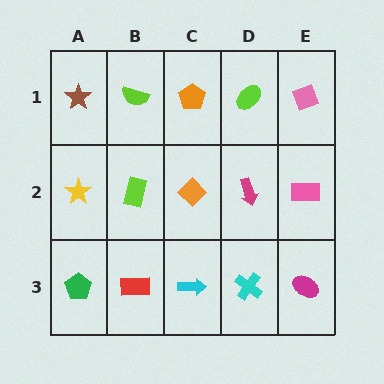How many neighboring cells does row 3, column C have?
3.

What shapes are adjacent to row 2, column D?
A lime ellipse (row 1, column D), a cyan cross (row 3, column D), an orange diamond (row 2, column C), a pink rectangle (row 2, column E).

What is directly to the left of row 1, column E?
A lime ellipse.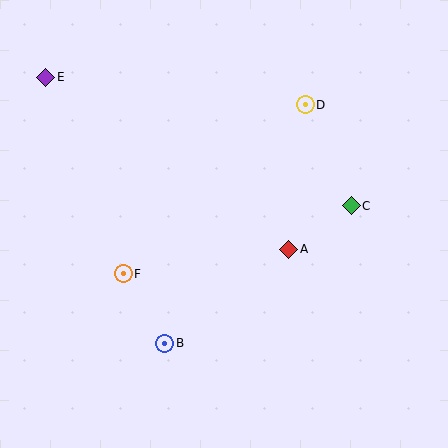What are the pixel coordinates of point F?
Point F is at (123, 274).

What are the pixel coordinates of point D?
Point D is at (305, 105).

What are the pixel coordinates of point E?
Point E is at (46, 77).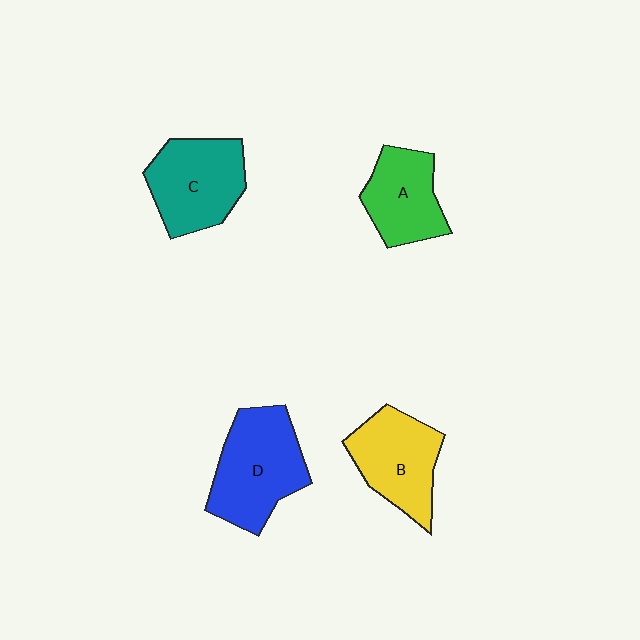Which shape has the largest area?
Shape D (blue).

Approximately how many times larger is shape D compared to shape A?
Approximately 1.4 times.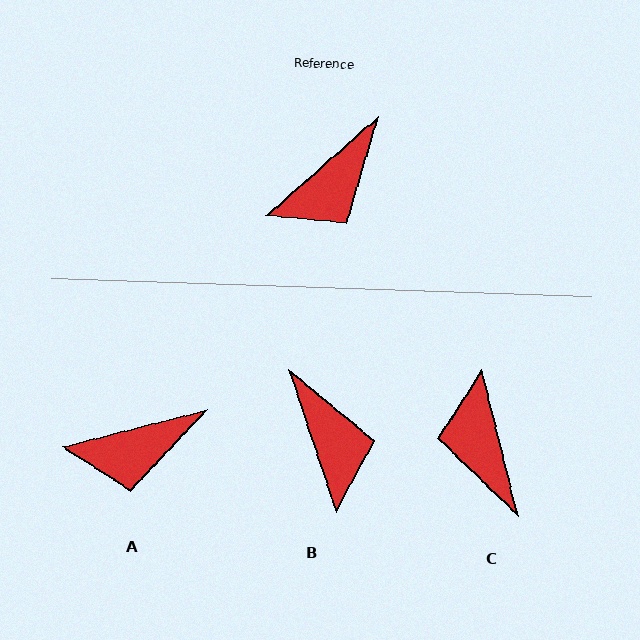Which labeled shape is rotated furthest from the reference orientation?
C, about 118 degrees away.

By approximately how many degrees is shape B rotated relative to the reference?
Approximately 67 degrees counter-clockwise.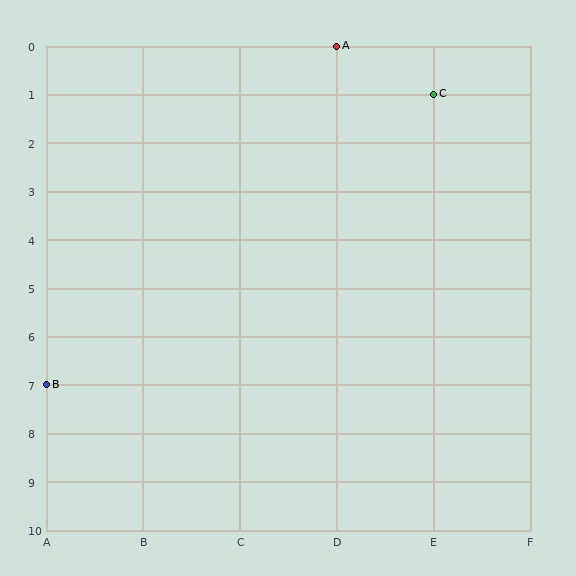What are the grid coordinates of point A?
Point A is at grid coordinates (D, 0).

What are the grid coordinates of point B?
Point B is at grid coordinates (A, 7).